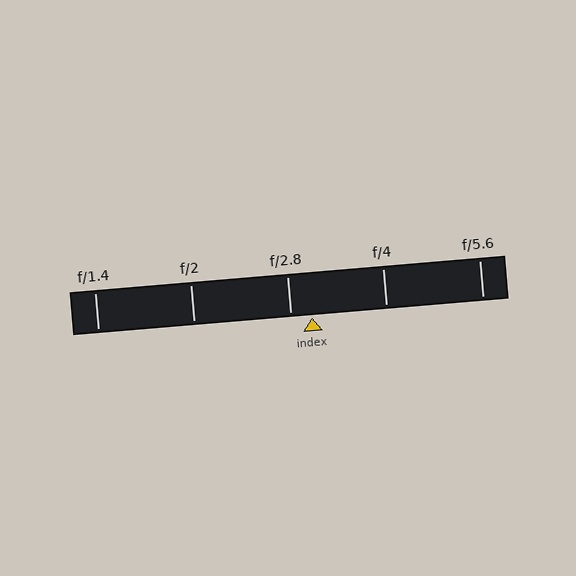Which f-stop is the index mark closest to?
The index mark is closest to f/2.8.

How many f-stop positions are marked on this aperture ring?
There are 5 f-stop positions marked.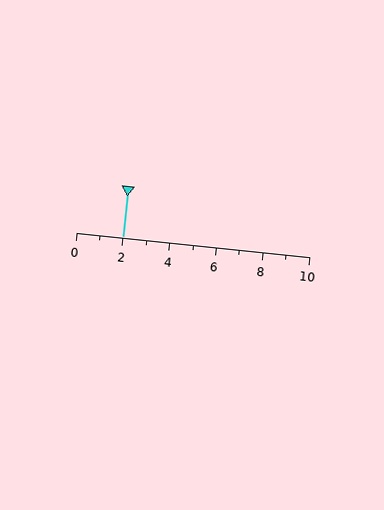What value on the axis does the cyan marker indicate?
The marker indicates approximately 2.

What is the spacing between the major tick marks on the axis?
The major ticks are spaced 2 apart.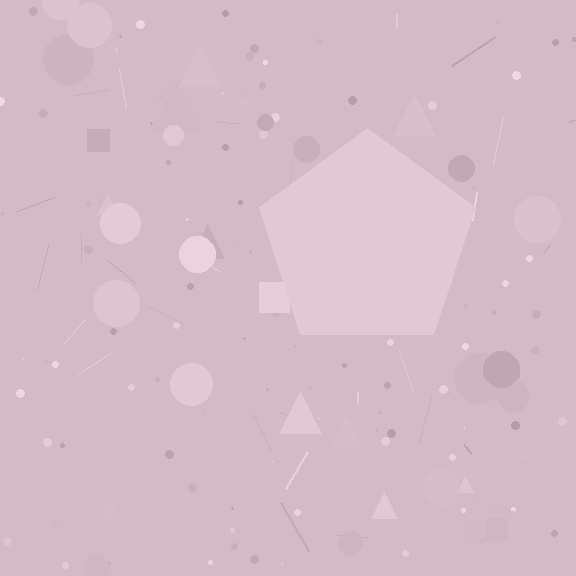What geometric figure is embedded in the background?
A pentagon is embedded in the background.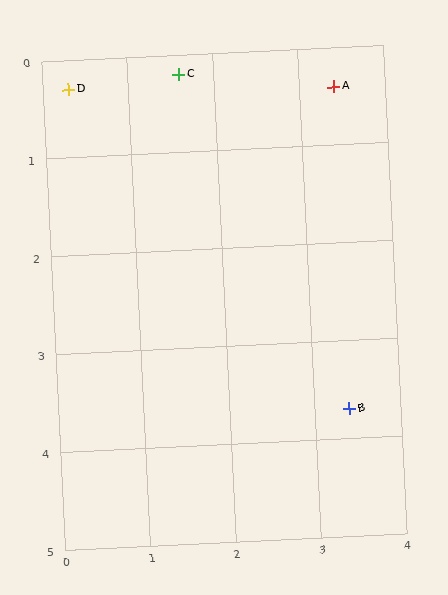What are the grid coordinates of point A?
Point A is at approximately (3.4, 0.4).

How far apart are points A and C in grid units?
Points A and C are about 1.8 grid units apart.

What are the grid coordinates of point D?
Point D is at approximately (0.3, 0.3).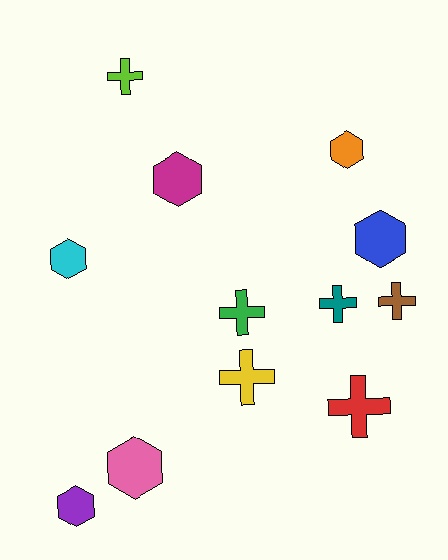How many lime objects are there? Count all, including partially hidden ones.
There is 1 lime object.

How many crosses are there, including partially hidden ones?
There are 6 crosses.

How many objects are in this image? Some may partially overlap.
There are 12 objects.